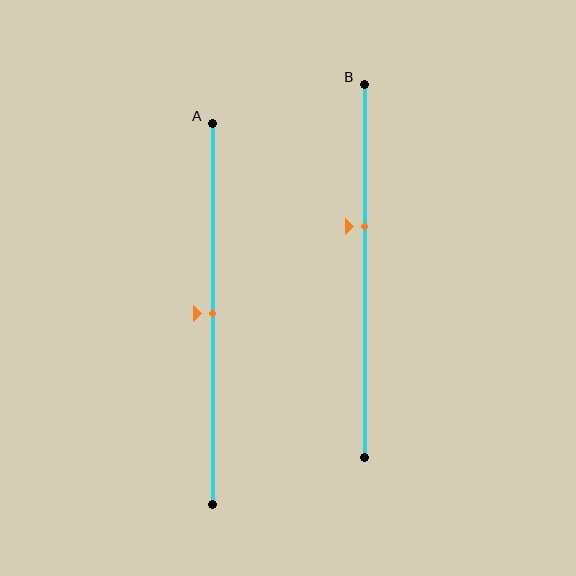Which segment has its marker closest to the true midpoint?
Segment A has its marker closest to the true midpoint.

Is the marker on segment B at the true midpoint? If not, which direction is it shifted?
No, the marker on segment B is shifted upward by about 12% of the segment length.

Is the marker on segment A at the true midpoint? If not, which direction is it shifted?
Yes, the marker on segment A is at the true midpoint.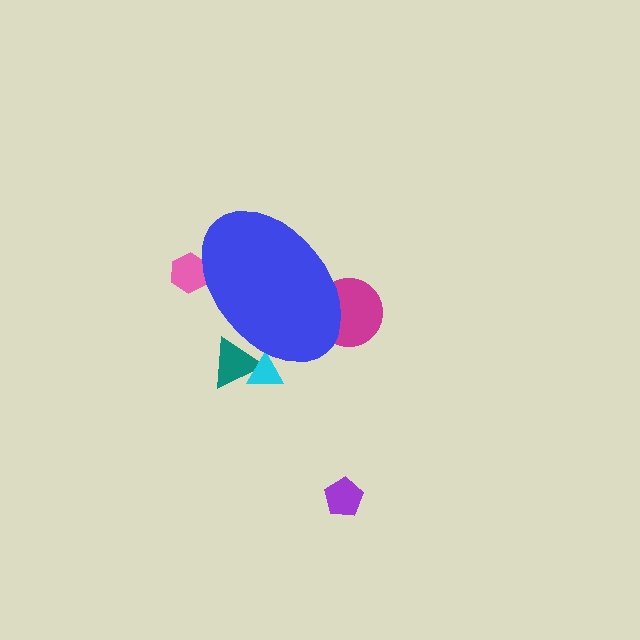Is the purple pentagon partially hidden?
No, the purple pentagon is fully visible.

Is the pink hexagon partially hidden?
Yes, the pink hexagon is partially hidden behind the blue ellipse.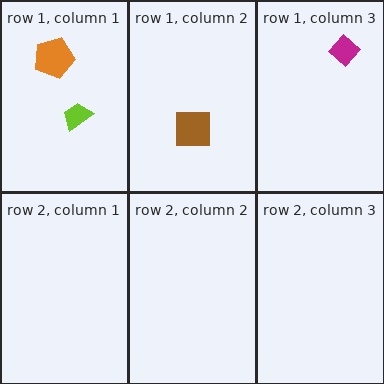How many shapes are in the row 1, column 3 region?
1.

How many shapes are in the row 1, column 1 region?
2.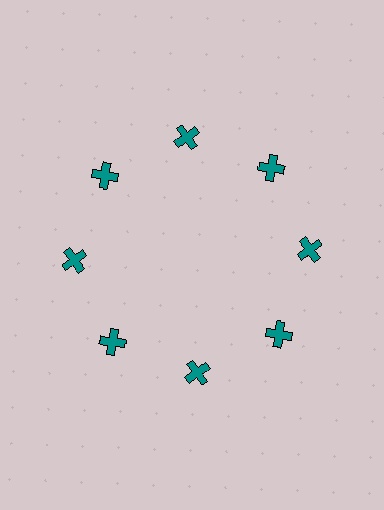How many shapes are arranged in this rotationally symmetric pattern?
There are 8 shapes, arranged in 8 groups of 1.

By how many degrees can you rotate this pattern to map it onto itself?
The pattern maps onto itself every 45 degrees of rotation.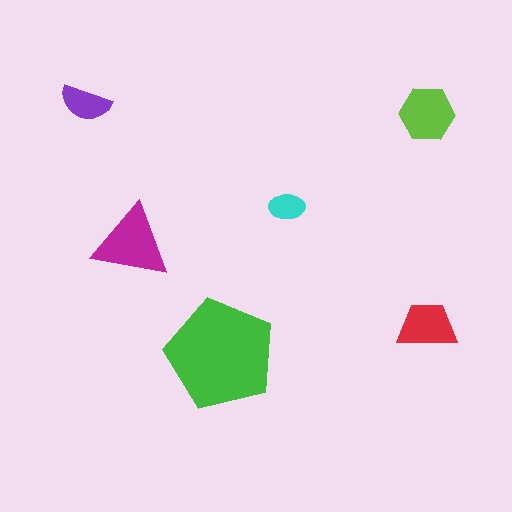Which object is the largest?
The green pentagon.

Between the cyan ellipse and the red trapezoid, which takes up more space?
The red trapezoid.